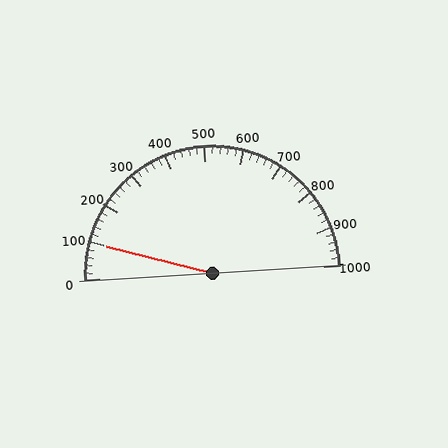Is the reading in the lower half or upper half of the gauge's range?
The reading is in the lower half of the range (0 to 1000).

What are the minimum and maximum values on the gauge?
The gauge ranges from 0 to 1000.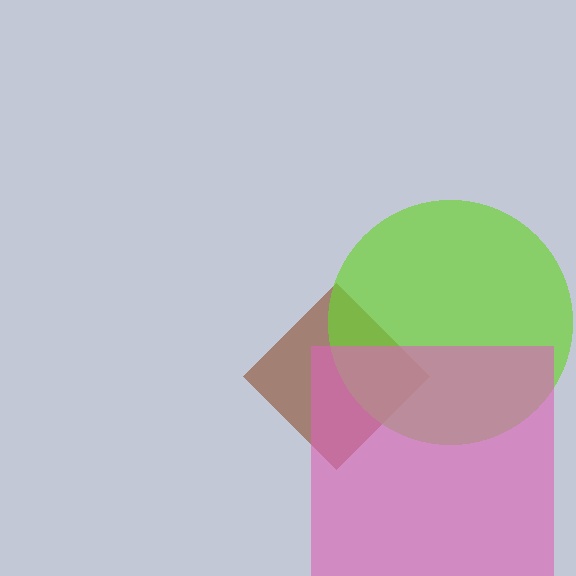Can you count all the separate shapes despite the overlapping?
Yes, there are 3 separate shapes.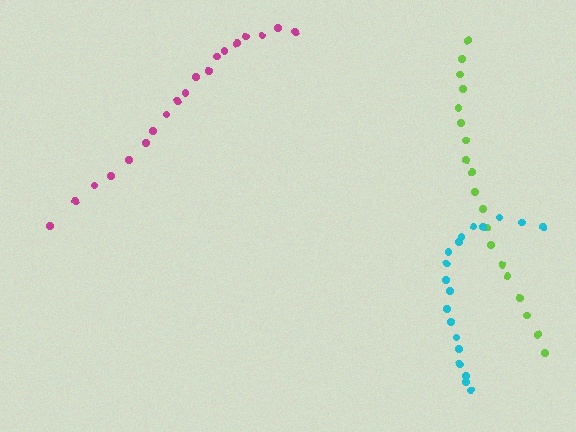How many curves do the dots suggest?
There are 3 distinct paths.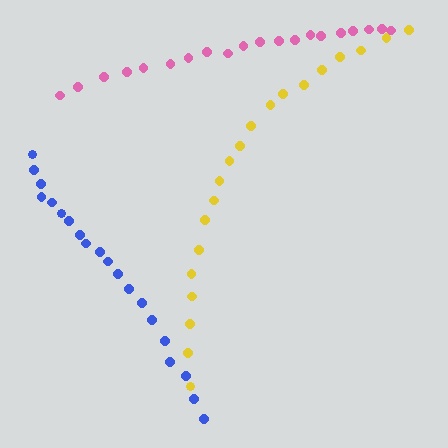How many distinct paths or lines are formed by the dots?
There are 3 distinct paths.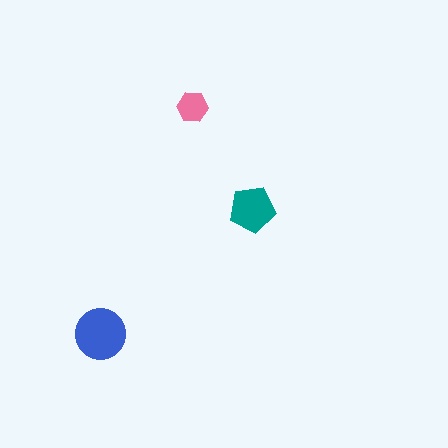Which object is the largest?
The blue circle.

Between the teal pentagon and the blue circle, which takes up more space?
The blue circle.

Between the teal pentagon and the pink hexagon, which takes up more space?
The teal pentagon.